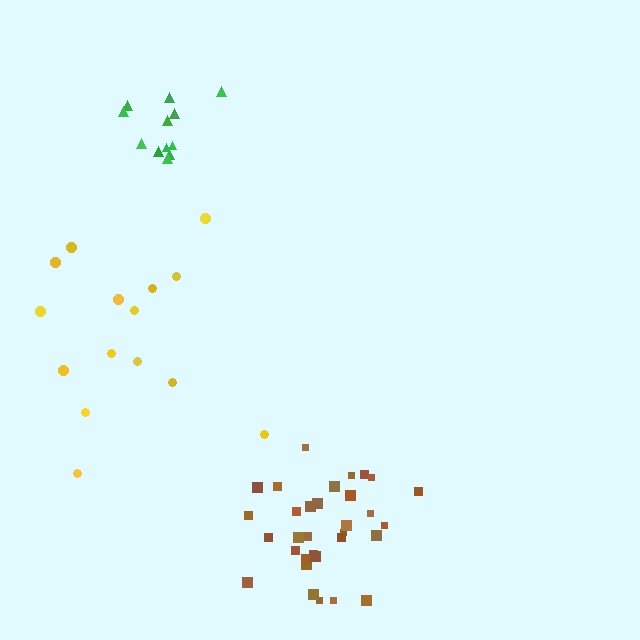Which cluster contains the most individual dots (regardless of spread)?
Brown (33).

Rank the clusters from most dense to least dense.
brown, green, yellow.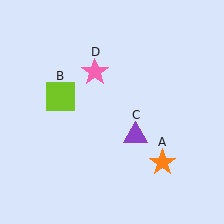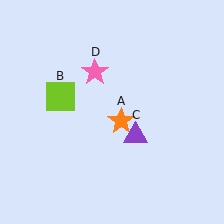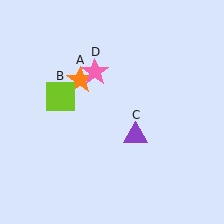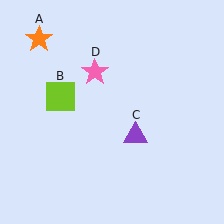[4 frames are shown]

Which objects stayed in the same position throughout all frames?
Lime square (object B) and purple triangle (object C) and pink star (object D) remained stationary.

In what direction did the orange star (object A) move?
The orange star (object A) moved up and to the left.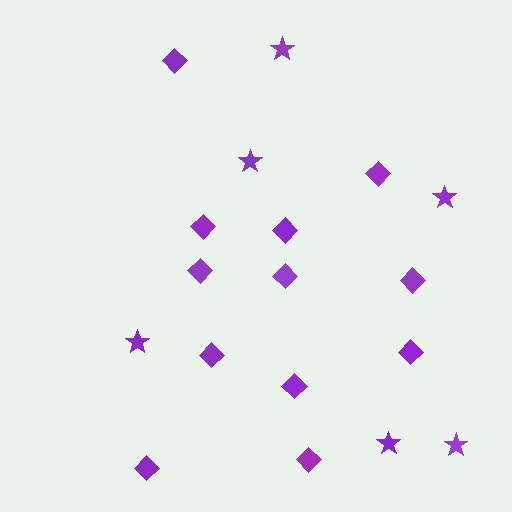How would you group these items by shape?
There are 2 groups: one group of stars (6) and one group of diamonds (12).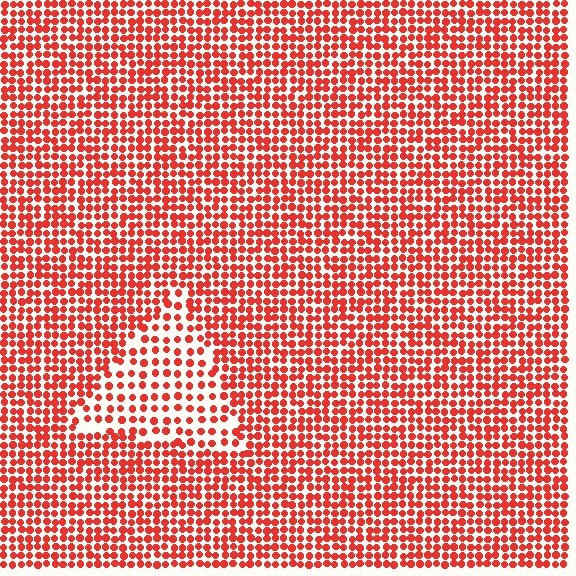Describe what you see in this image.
The image contains small red elements arranged at two different densities. A triangle-shaped region is visible where the elements are less densely packed than the surrounding area.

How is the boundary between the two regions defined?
The boundary is defined by a change in element density (approximately 1.8x ratio). All elements are the same color, size, and shape.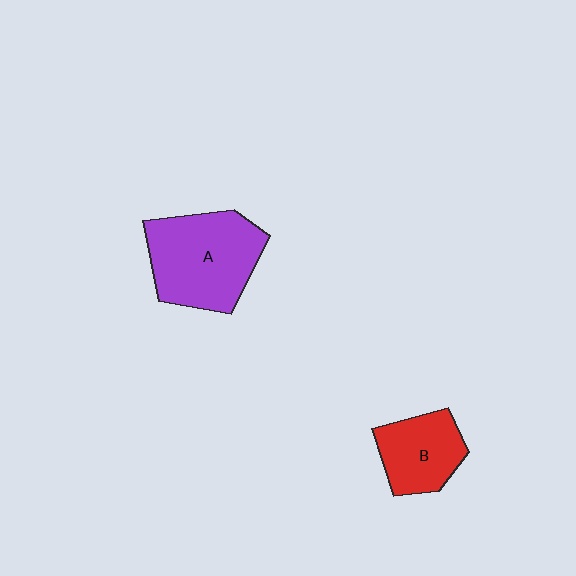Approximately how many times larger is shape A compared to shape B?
Approximately 1.6 times.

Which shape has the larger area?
Shape A (purple).